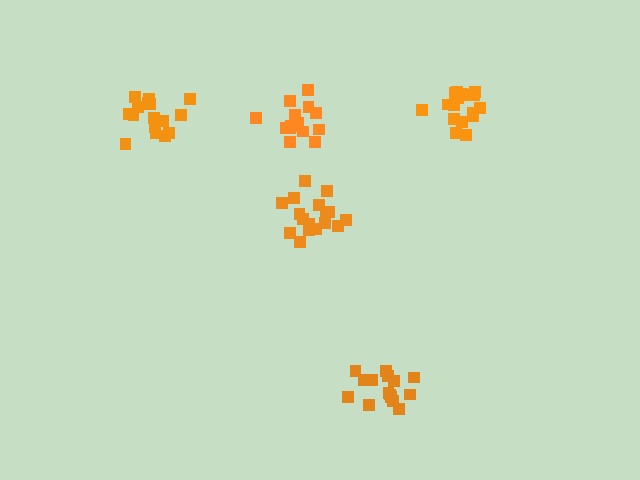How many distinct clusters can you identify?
There are 5 distinct clusters.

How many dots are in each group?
Group 1: 16 dots, Group 2: 14 dots, Group 3: 15 dots, Group 4: 17 dots, Group 5: 17 dots (79 total).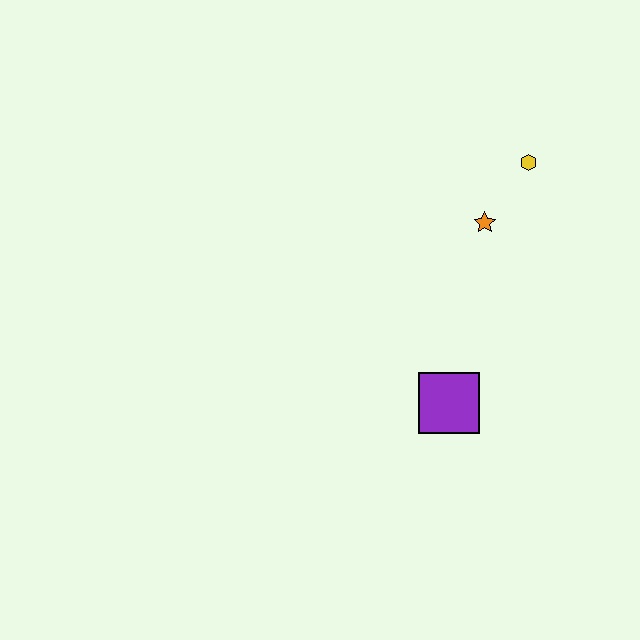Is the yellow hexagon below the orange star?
No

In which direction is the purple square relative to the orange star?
The purple square is below the orange star.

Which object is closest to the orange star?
The yellow hexagon is closest to the orange star.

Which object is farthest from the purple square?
The yellow hexagon is farthest from the purple square.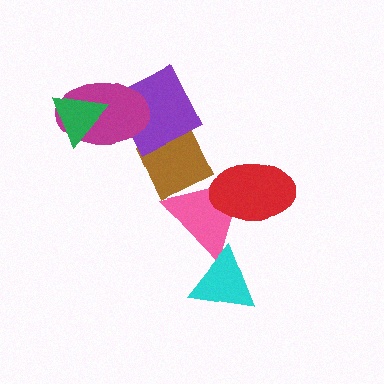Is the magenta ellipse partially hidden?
Yes, it is partially covered by another shape.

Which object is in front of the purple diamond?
The magenta ellipse is in front of the purple diamond.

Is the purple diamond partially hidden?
Yes, it is partially covered by another shape.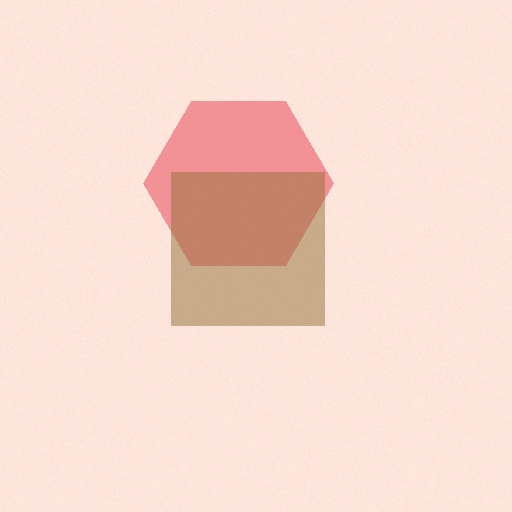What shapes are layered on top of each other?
The layered shapes are: a red hexagon, a brown square.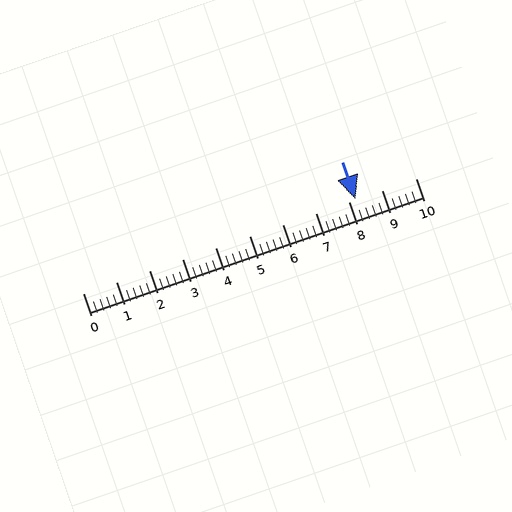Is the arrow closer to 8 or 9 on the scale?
The arrow is closer to 8.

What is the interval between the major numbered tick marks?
The major tick marks are spaced 1 units apart.